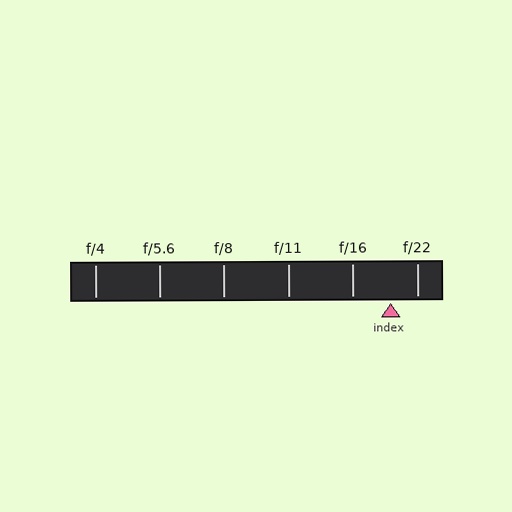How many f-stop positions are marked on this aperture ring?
There are 6 f-stop positions marked.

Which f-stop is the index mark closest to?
The index mark is closest to f/22.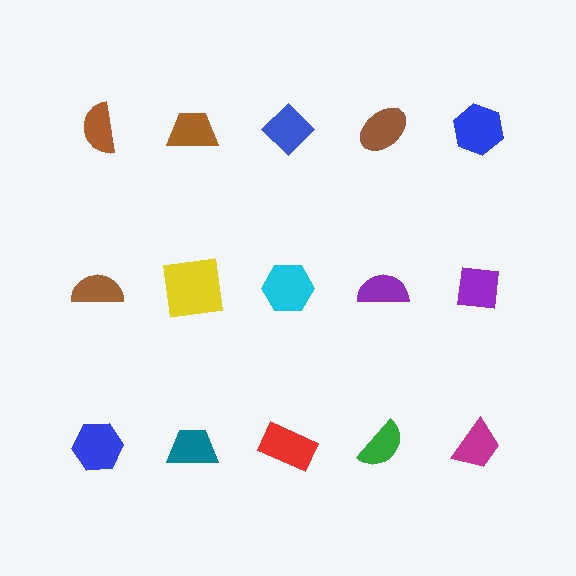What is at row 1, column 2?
A brown trapezoid.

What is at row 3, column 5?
A magenta trapezoid.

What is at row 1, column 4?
A brown ellipse.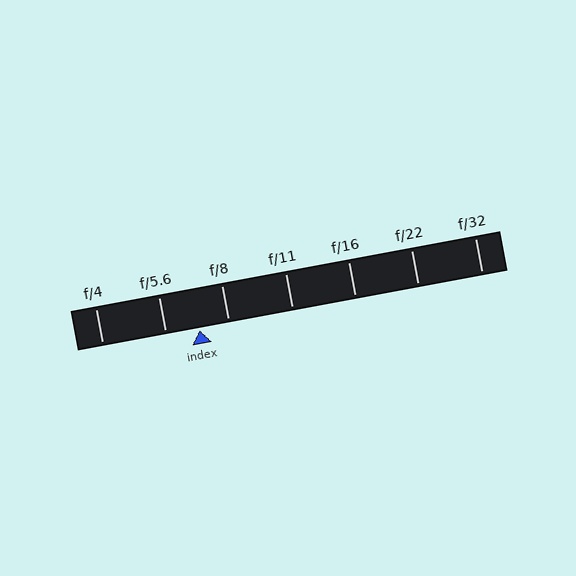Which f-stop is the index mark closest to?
The index mark is closest to f/8.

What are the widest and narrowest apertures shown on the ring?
The widest aperture shown is f/4 and the narrowest is f/32.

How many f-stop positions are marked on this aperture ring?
There are 7 f-stop positions marked.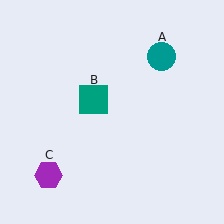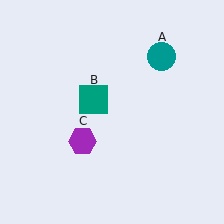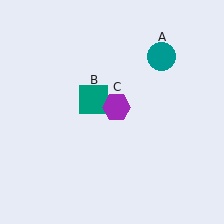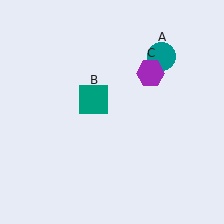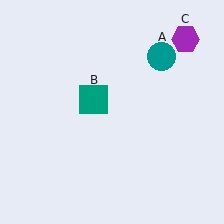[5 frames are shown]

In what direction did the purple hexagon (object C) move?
The purple hexagon (object C) moved up and to the right.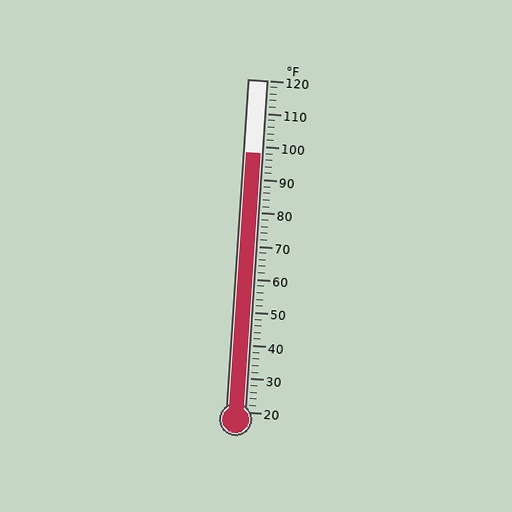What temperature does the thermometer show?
The thermometer shows approximately 98°F.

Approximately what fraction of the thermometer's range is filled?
The thermometer is filled to approximately 80% of its range.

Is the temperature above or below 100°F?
The temperature is below 100°F.